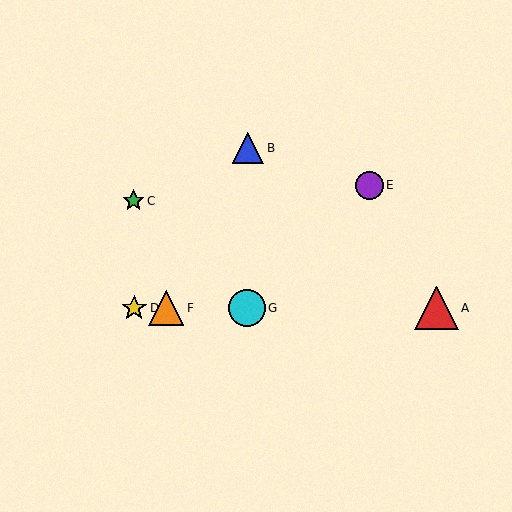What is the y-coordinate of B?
Object B is at y≈148.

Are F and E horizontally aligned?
No, F is at y≈308 and E is at y≈186.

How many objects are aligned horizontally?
4 objects (A, D, F, G) are aligned horizontally.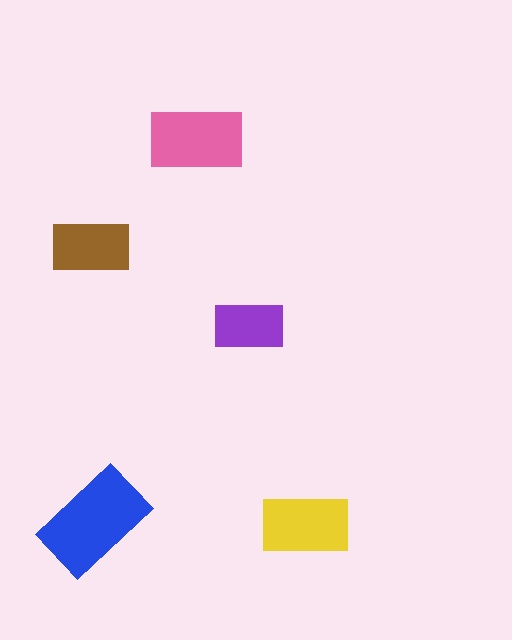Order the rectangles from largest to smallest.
the blue one, the pink one, the yellow one, the brown one, the purple one.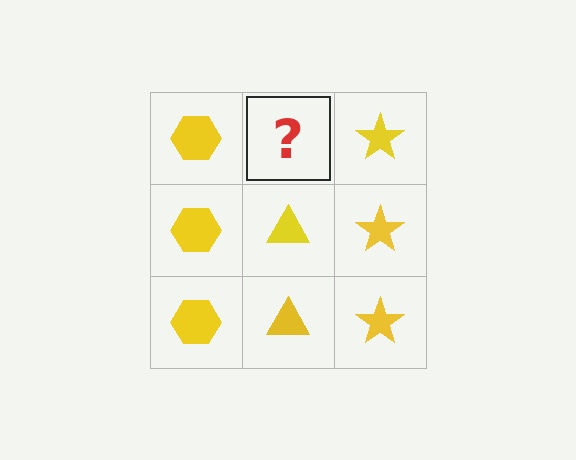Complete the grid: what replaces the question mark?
The question mark should be replaced with a yellow triangle.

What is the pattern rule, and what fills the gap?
The rule is that each column has a consistent shape. The gap should be filled with a yellow triangle.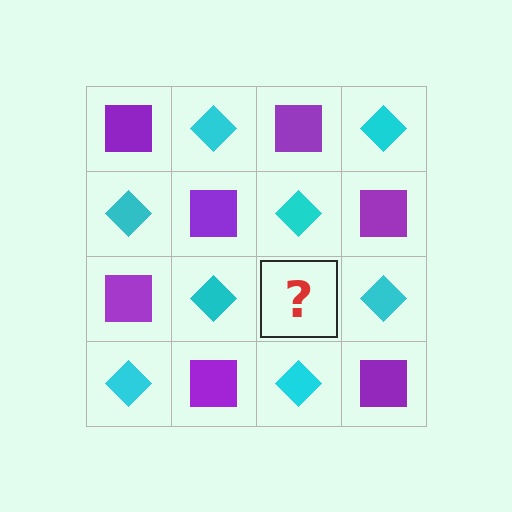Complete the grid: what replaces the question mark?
The question mark should be replaced with a purple square.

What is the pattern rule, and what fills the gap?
The rule is that it alternates purple square and cyan diamond in a checkerboard pattern. The gap should be filled with a purple square.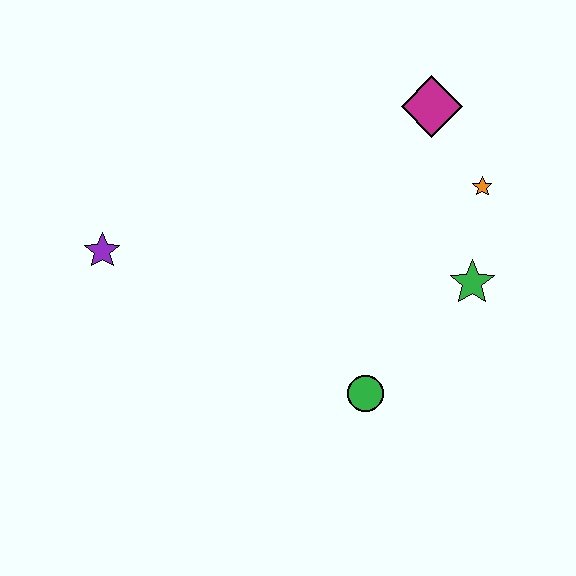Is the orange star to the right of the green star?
Yes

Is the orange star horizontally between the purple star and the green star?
No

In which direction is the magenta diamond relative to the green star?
The magenta diamond is above the green star.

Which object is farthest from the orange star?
The purple star is farthest from the orange star.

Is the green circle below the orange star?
Yes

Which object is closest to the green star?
The orange star is closest to the green star.